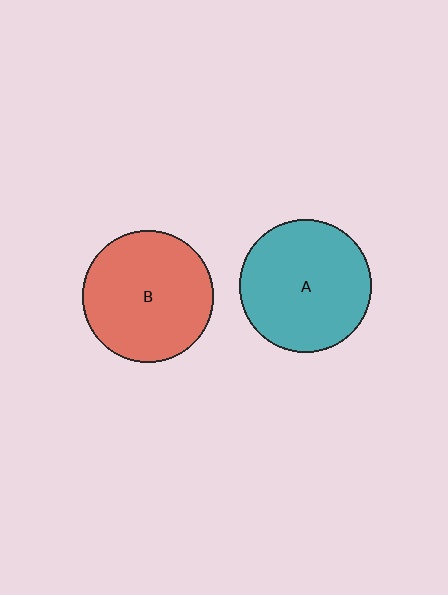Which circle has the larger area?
Circle A (teal).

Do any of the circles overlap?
No, none of the circles overlap.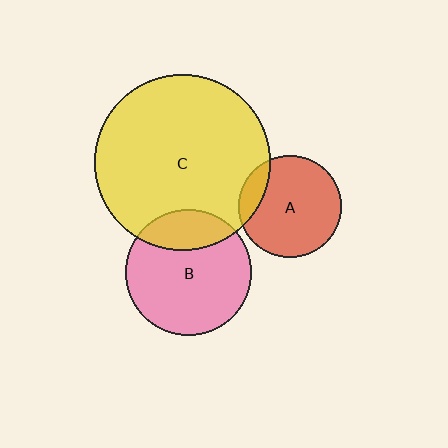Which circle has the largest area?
Circle C (yellow).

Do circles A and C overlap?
Yes.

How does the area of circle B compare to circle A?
Approximately 1.5 times.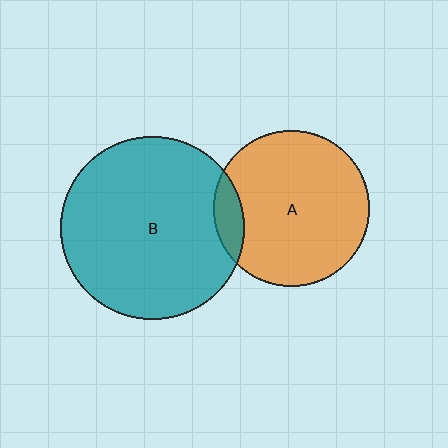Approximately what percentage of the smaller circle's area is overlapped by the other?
Approximately 10%.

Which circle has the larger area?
Circle B (teal).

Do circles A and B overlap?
Yes.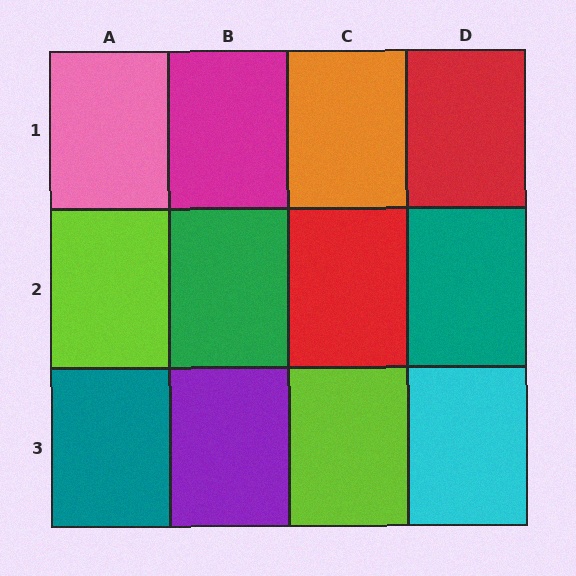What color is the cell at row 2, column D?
Teal.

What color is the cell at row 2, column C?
Red.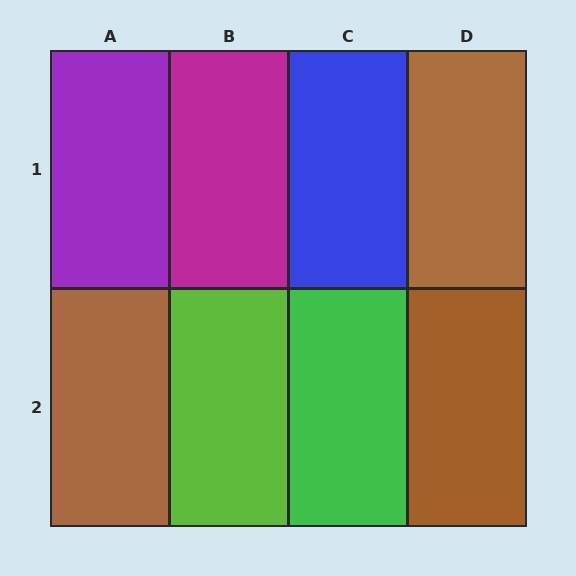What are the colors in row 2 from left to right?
Brown, lime, green, brown.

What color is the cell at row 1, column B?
Magenta.